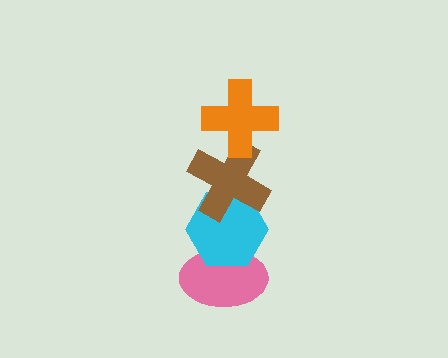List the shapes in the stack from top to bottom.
From top to bottom: the orange cross, the brown cross, the cyan hexagon, the pink ellipse.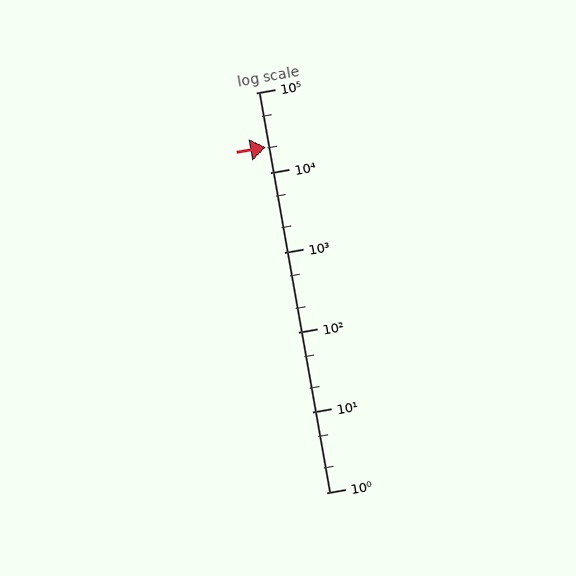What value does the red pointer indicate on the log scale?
The pointer indicates approximately 21000.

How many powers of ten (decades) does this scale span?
The scale spans 5 decades, from 1 to 100000.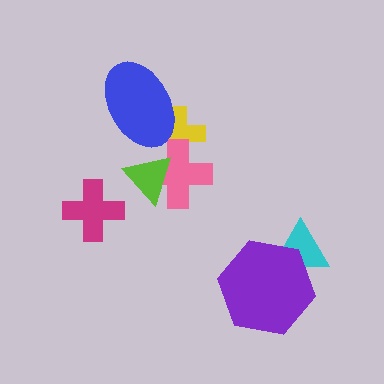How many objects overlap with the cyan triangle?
1 object overlaps with the cyan triangle.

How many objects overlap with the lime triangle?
1 object overlaps with the lime triangle.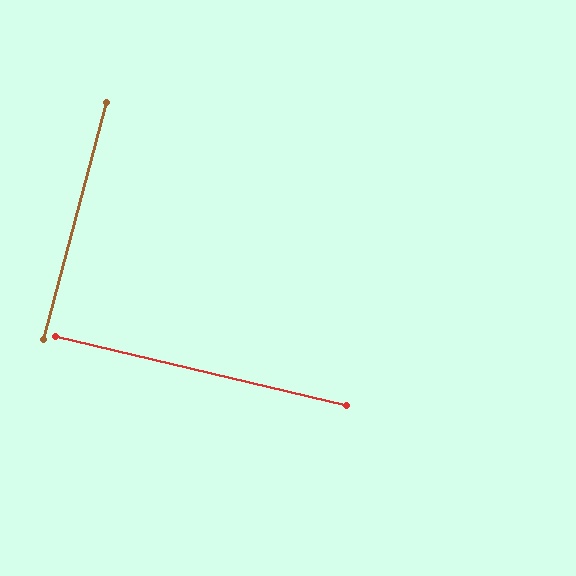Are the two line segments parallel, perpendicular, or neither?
Perpendicular — they meet at approximately 89°.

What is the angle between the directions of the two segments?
Approximately 89 degrees.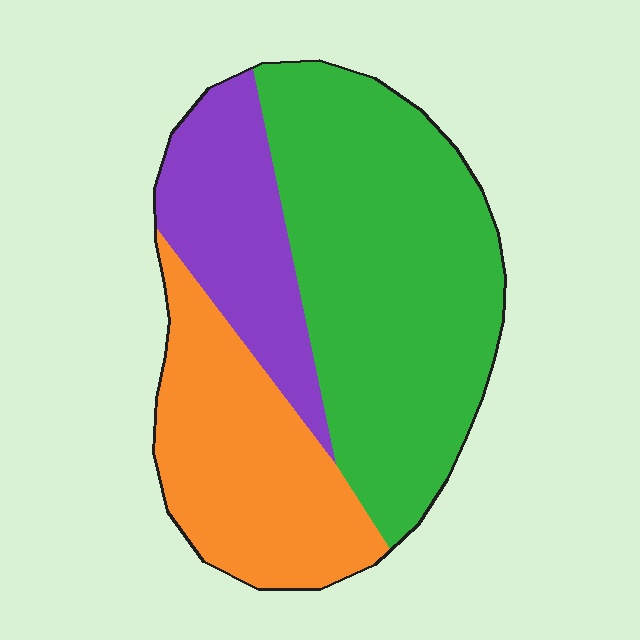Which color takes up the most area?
Green, at roughly 50%.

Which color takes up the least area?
Purple, at roughly 20%.